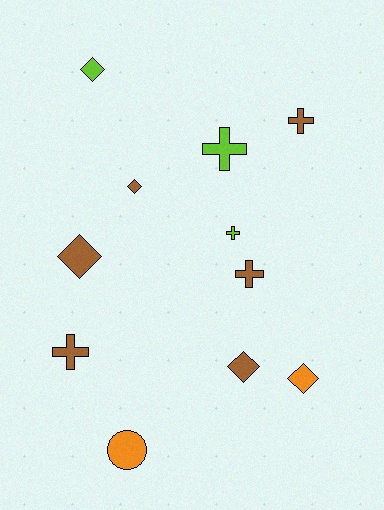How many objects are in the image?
There are 11 objects.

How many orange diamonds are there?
There is 1 orange diamond.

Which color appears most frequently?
Brown, with 6 objects.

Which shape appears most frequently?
Cross, with 5 objects.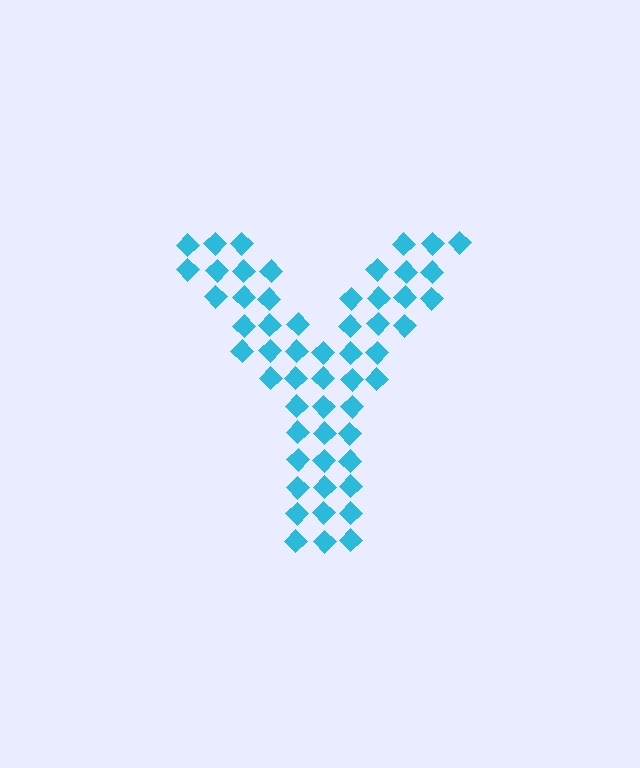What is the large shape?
The large shape is the letter Y.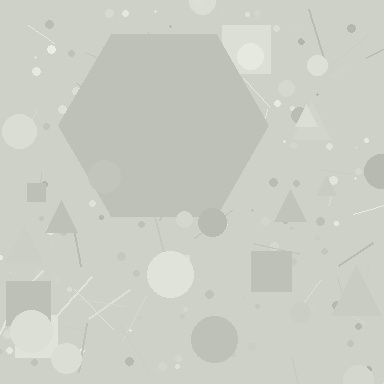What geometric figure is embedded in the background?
A hexagon is embedded in the background.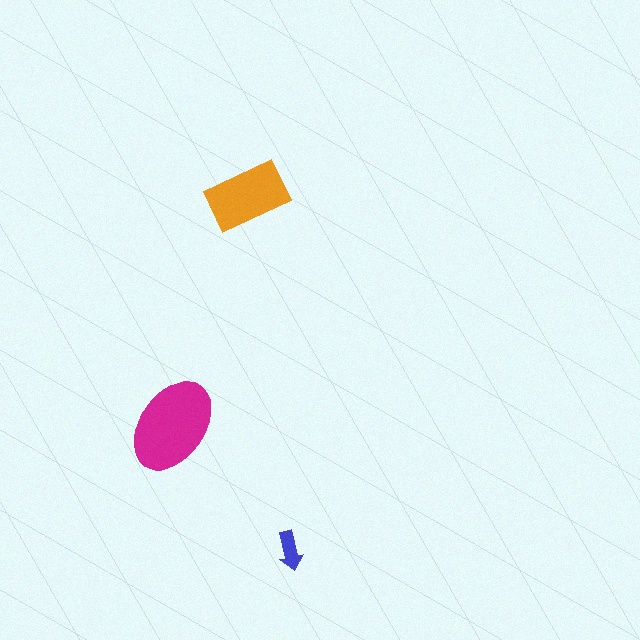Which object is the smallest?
The blue arrow.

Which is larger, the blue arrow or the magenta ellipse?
The magenta ellipse.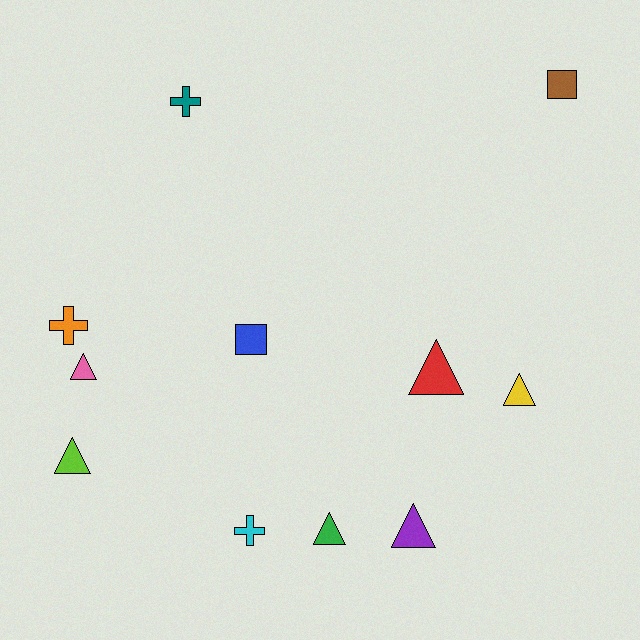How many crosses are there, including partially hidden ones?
There are 3 crosses.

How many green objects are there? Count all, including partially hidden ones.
There is 1 green object.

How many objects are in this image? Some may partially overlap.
There are 11 objects.